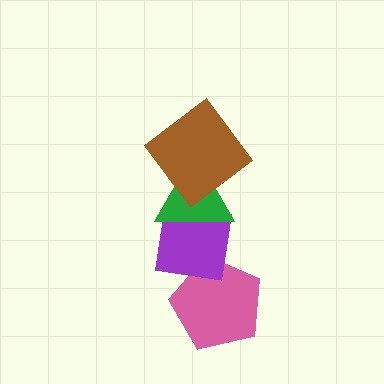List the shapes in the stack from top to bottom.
From top to bottom: the brown diamond, the green triangle, the purple square, the pink pentagon.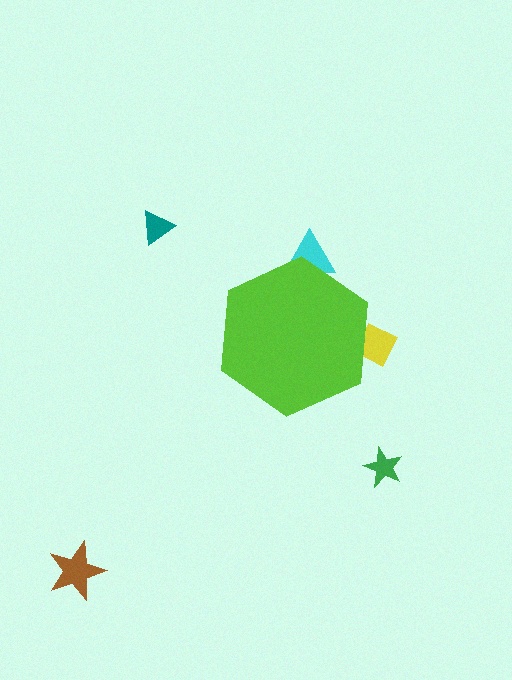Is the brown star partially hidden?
No, the brown star is fully visible.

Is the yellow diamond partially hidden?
Yes, the yellow diamond is partially hidden behind the lime hexagon.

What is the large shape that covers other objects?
A lime hexagon.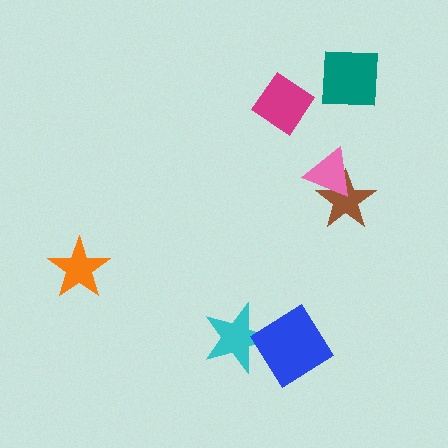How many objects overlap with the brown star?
1 object overlaps with the brown star.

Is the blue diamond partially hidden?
No, no other shape covers it.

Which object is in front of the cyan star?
The blue diamond is in front of the cyan star.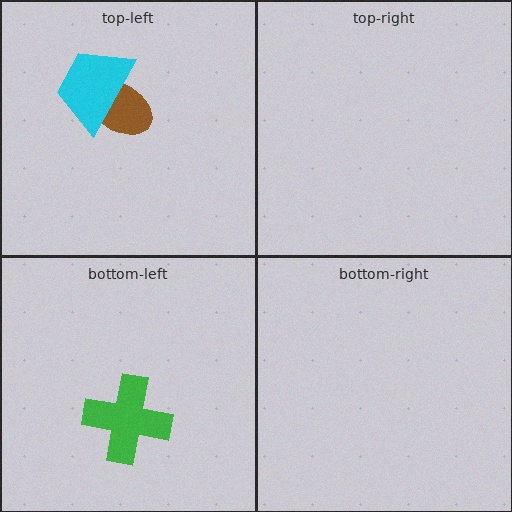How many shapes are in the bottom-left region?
1.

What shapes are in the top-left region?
The brown ellipse, the cyan trapezoid.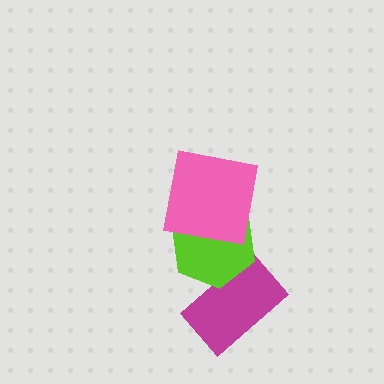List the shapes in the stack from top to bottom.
From top to bottom: the pink square, the lime hexagon, the magenta rectangle.